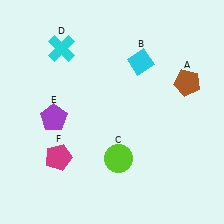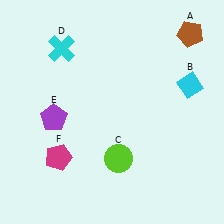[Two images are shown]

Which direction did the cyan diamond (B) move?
The cyan diamond (B) moved right.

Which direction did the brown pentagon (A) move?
The brown pentagon (A) moved up.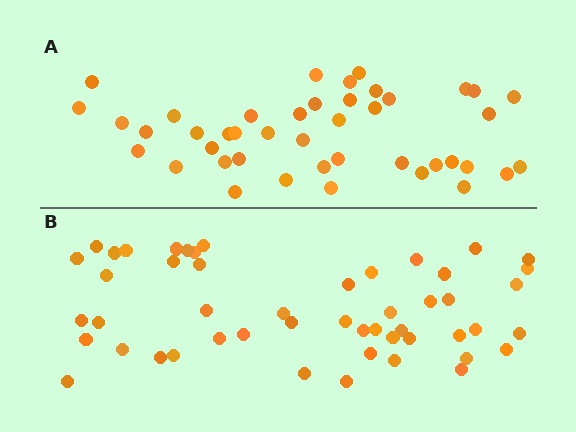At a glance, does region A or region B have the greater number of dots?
Region B (the bottom region) has more dots.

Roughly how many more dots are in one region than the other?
Region B has roughly 8 or so more dots than region A.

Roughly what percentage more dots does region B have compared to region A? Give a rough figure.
About 15% more.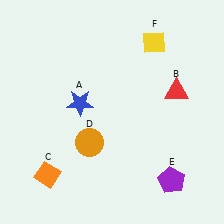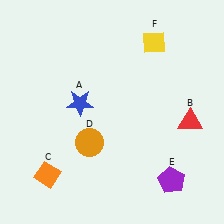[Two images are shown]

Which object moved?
The red triangle (B) moved down.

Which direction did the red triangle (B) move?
The red triangle (B) moved down.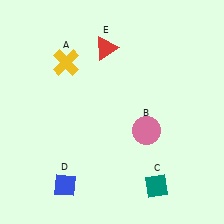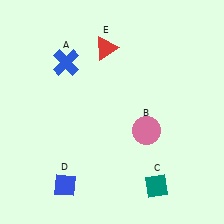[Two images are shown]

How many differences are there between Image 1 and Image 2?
There is 1 difference between the two images.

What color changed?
The cross (A) changed from yellow in Image 1 to blue in Image 2.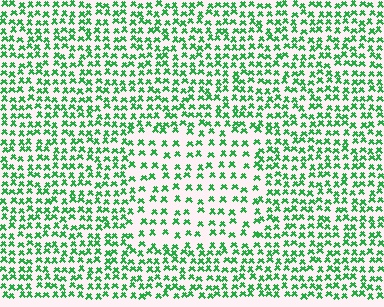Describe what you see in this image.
The image contains small green elements arranged at two different densities. A rectangle-shaped region is visible where the elements are less densely packed than the surrounding area.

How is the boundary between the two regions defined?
The boundary is defined by a change in element density (approximately 1.8x ratio). All elements are the same color, size, and shape.